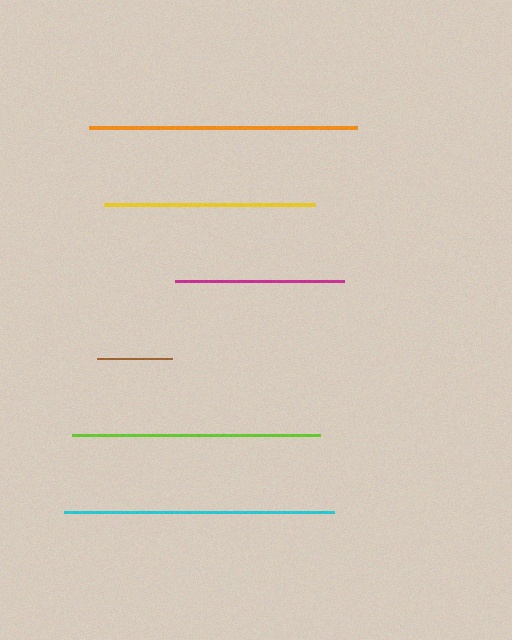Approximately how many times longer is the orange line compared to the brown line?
The orange line is approximately 3.5 times the length of the brown line.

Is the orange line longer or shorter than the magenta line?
The orange line is longer than the magenta line.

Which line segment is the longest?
The cyan line is the longest at approximately 269 pixels.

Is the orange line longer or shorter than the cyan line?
The cyan line is longer than the orange line.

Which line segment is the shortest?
The brown line is the shortest at approximately 75 pixels.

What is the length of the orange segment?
The orange segment is approximately 268 pixels long.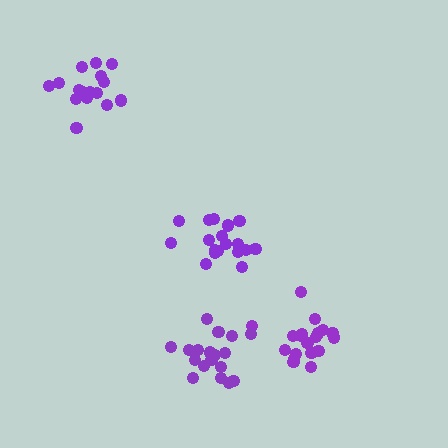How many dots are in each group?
Group 1: 19 dots, Group 2: 18 dots, Group 3: 17 dots, Group 4: 18 dots (72 total).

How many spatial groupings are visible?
There are 4 spatial groupings.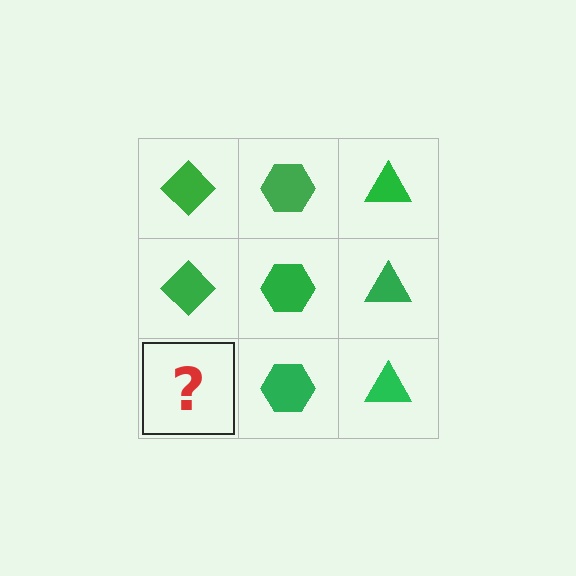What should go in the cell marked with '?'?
The missing cell should contain a green diamond.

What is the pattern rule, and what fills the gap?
The rule is that each column has a consistent shape. The gap should be filled with a green diamond.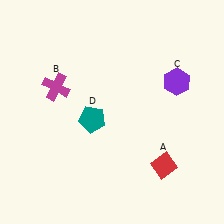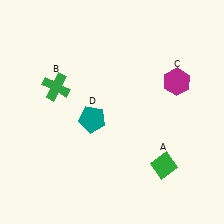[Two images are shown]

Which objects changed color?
A changed from red to green. B changed from magenta to green. C changed from purple to magenta.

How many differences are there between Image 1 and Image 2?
There are 3 differences between the two images.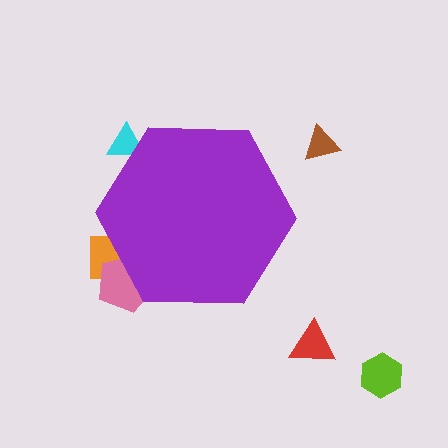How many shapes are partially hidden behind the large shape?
3 shapes are partially hidden.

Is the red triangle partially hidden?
No, the red triangle is fully visible.